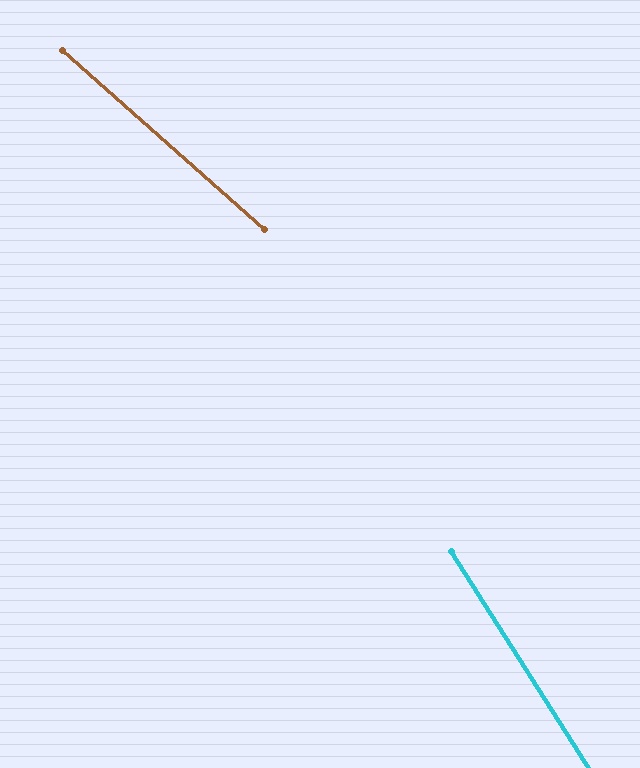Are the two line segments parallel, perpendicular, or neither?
Neither parallel nor perpendicular — they differ by about 16°.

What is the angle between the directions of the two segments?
Approximately 16 degrees.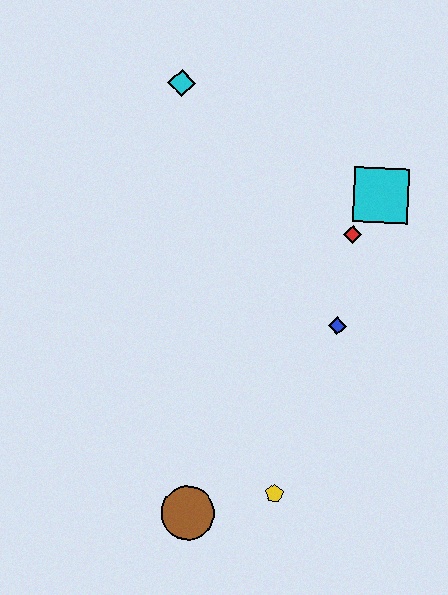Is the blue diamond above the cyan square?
No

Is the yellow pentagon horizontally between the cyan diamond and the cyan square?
Yes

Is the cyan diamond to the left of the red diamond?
Yes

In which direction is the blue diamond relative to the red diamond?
The blue diamond is below the red diamond.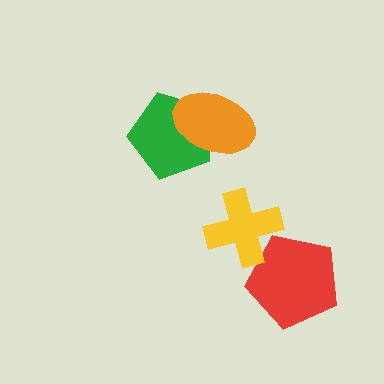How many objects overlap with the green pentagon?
1 object overlaps with the green pentagon.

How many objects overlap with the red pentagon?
1 object overlaps with the red pentagon.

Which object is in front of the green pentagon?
The orange ellipse is in front of the green pentagon.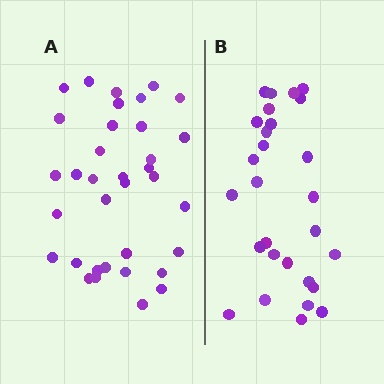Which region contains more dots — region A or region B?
Region A (the left region) has more dots.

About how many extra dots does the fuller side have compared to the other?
Region A has roughly 8 or so more dots than region B.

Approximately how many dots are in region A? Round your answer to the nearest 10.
About 40 dots. (The exact count is 35, which rounds to 40.)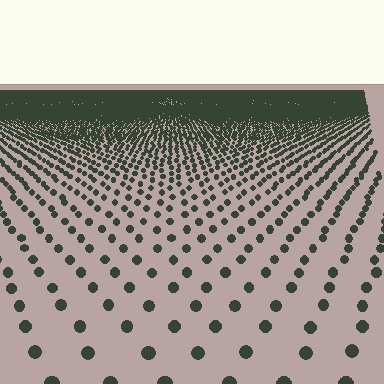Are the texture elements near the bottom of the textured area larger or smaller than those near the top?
Larger. Near the bottom, elements are closer to the viewer and appear at a bigger on-screen size.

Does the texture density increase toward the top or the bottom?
Density increases toward the top.